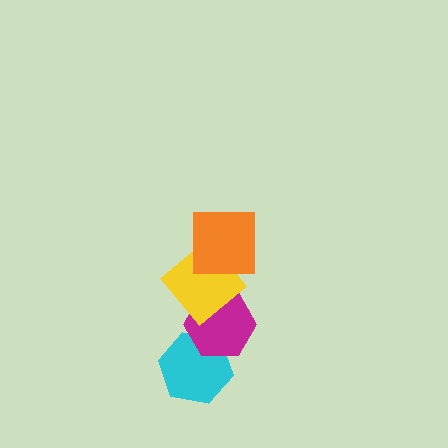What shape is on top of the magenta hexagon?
The yellow diamond is on top of the magenta hexagon.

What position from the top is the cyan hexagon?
The cyan hexagon is 4th from the top.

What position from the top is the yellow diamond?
The yellow diamond is 2nd from the top.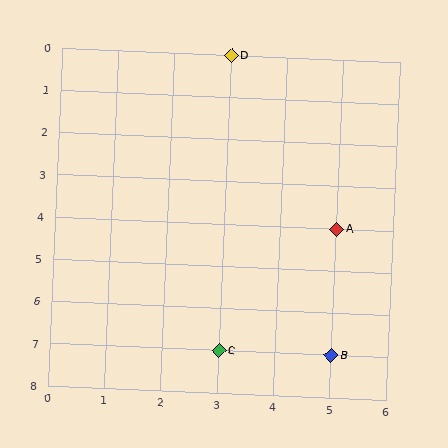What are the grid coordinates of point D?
Point D is at grid coordinates (3, 0).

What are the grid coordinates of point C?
Point C is at grid coordinates (3, 7).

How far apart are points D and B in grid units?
Points D and B are 2 columns and 7 rows apart (about 7.3 grid units diagonally).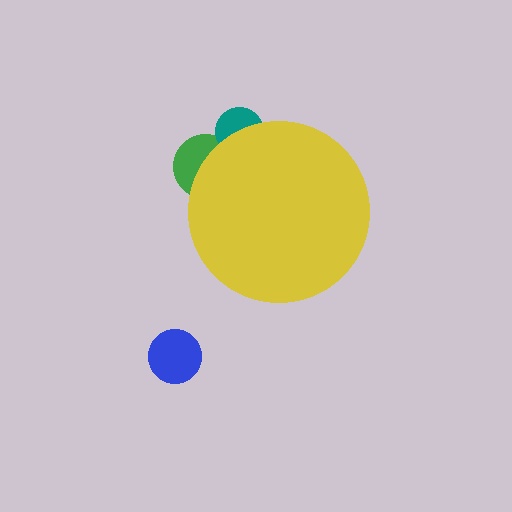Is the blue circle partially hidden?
No, the blue circle is fully visible.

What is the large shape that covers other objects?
A yellow circle.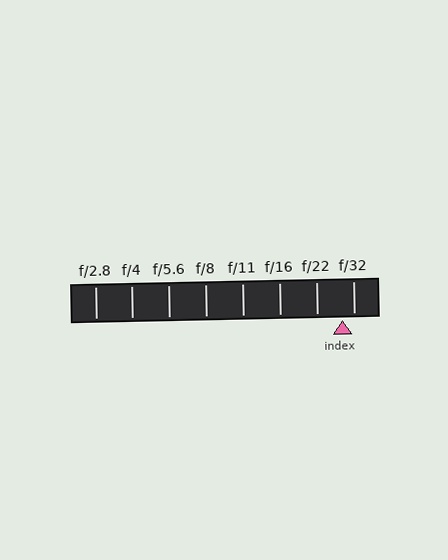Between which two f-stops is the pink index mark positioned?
The index mark is between f/22 and f/32.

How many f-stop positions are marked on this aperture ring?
There are 8 f-stop positions marked.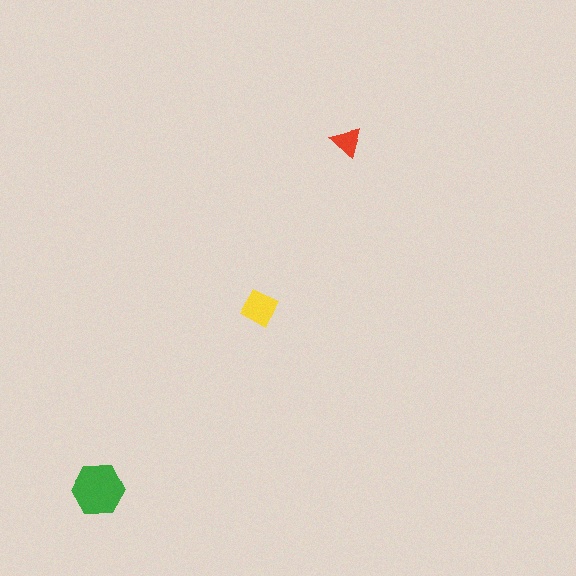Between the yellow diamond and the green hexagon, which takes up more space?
The green hexagon.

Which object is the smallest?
The red triangle.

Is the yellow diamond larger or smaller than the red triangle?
Larger.